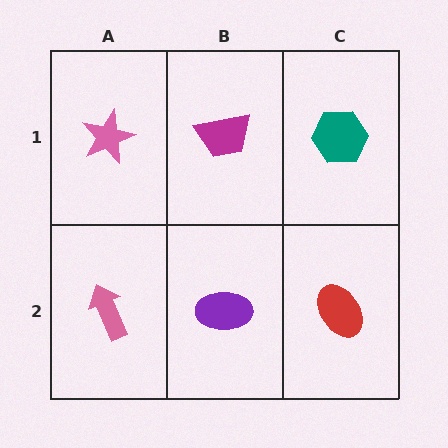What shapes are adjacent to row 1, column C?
A red ellipse (row 2, column C), a magenta trapezoid (row 1, column B).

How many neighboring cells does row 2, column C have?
2.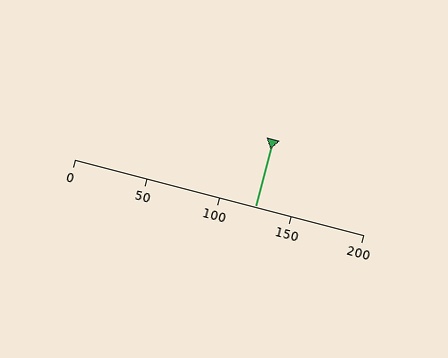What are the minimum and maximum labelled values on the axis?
The axis runs from 0 to 200.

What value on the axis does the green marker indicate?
The marker indicates approximately 125.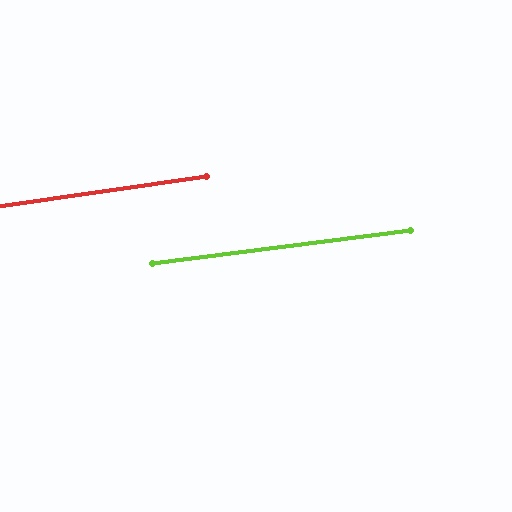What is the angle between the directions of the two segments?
Approximately 1 degree.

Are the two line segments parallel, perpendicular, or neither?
Parallel — their directions differ by only 0.7°.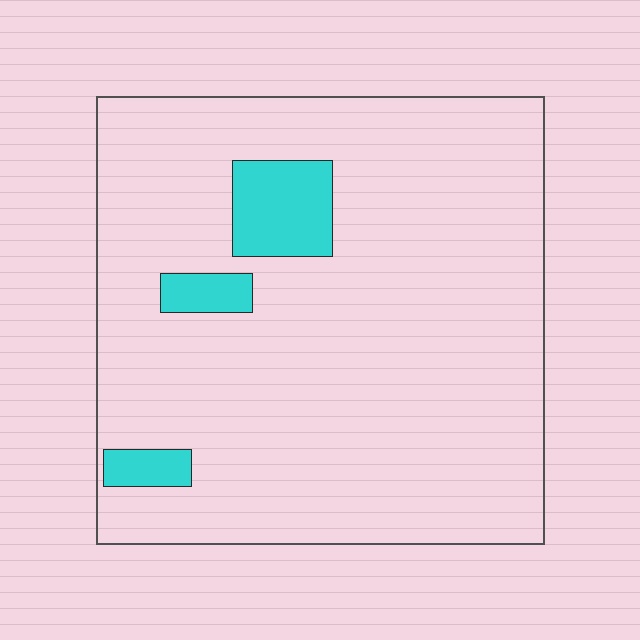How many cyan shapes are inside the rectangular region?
3.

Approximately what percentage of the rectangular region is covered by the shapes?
Approximately 10%.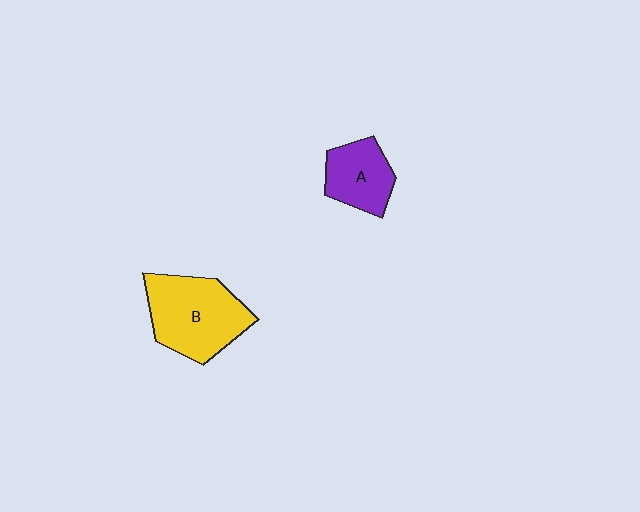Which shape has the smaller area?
Shape A (purple).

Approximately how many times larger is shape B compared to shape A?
Approximately 1.7 times.